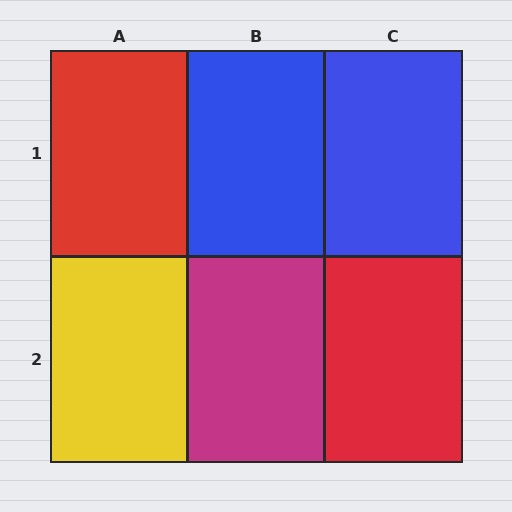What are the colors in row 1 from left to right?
Red, blue, blue.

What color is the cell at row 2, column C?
Red.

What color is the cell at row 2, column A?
Yellow.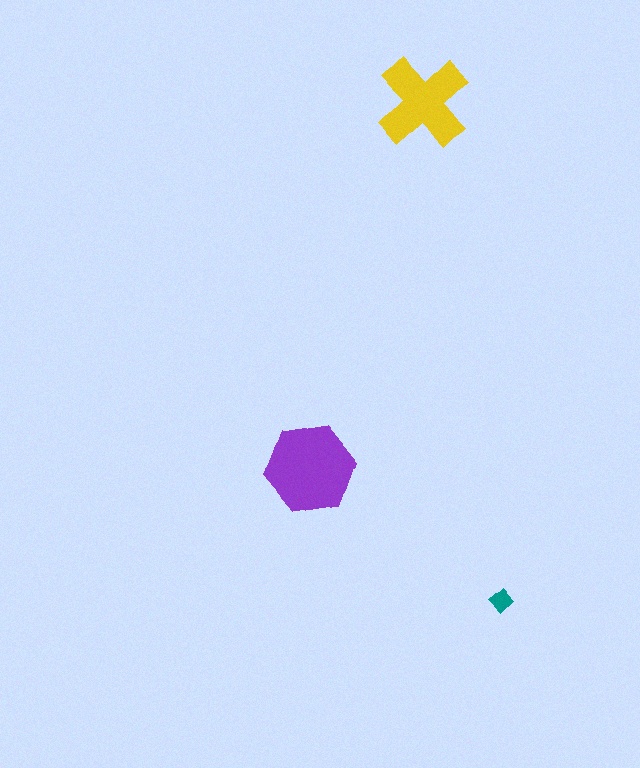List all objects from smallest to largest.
The teal diamond, the yellow cross, the purple hexagon.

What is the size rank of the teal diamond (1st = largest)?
3rd.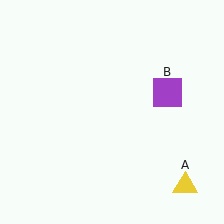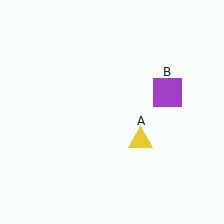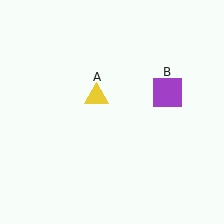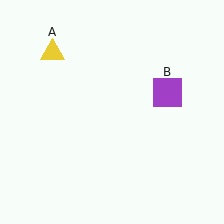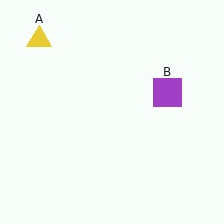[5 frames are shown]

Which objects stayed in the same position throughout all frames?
Purple square (object B) remained stationary.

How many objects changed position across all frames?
1 object changed position: yellow triangle (object A).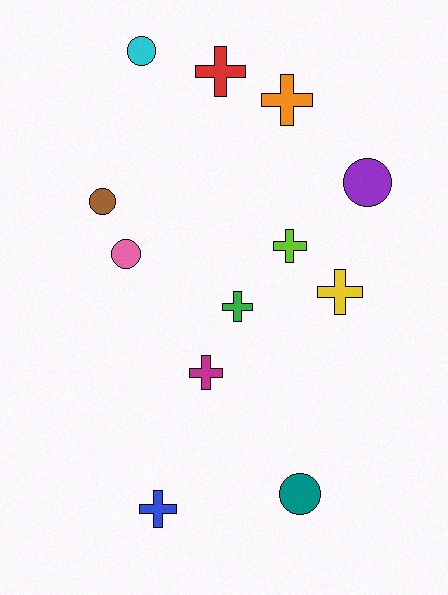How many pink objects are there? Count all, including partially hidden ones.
There is 1 pink object.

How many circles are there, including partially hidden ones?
There are 5 circles.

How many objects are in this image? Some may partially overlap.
There are 12 objects.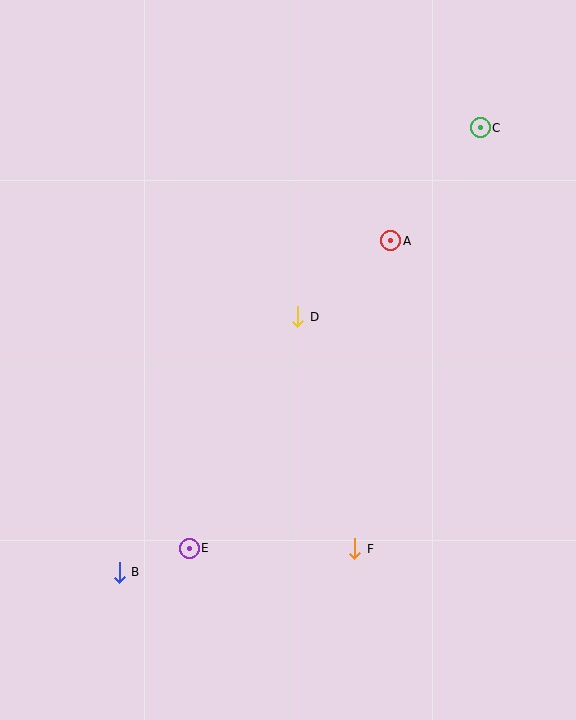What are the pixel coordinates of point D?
Point D is at (298, 317).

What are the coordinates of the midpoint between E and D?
The midpoint between E and D is at (243, 432).